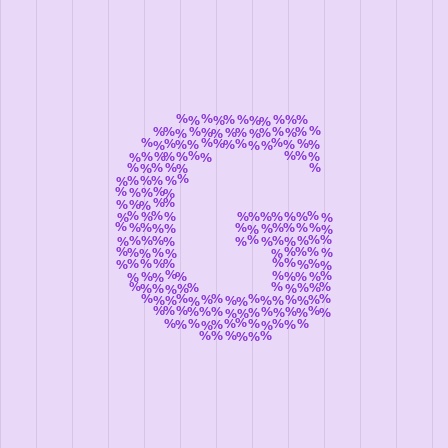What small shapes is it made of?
It is made of small percent signs.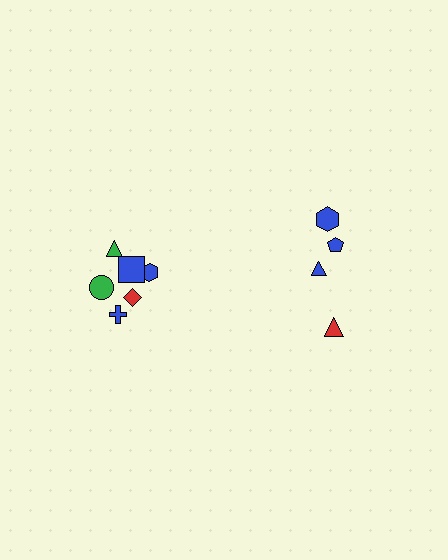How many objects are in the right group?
There are 4 objects.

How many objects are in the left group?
There are 6 objects.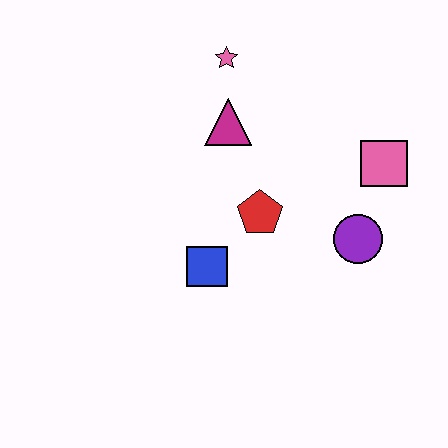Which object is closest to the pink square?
The purple circle is closest to the pink square.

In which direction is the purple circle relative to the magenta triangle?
The purple circle is to the right of the magenta triangle.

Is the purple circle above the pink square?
No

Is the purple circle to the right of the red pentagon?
Yes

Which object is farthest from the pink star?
The purple circle is farthest from the pink star.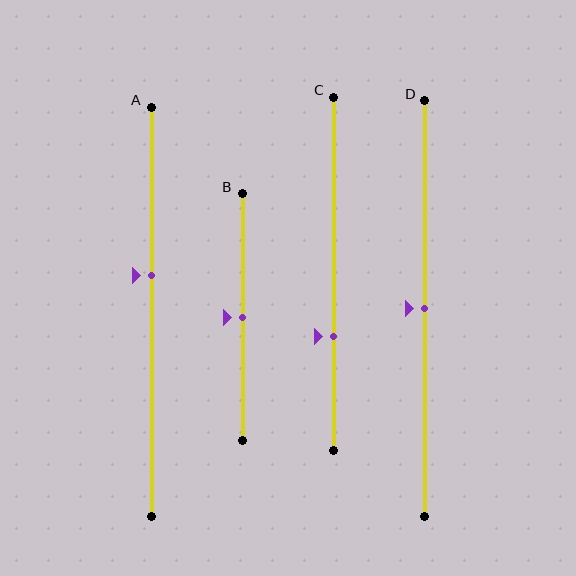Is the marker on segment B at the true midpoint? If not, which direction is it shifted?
Yes, the marker on segment B is at the true midpoint.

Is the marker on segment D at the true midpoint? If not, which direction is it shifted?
Yes, the marker on segment D is at the true midpoint.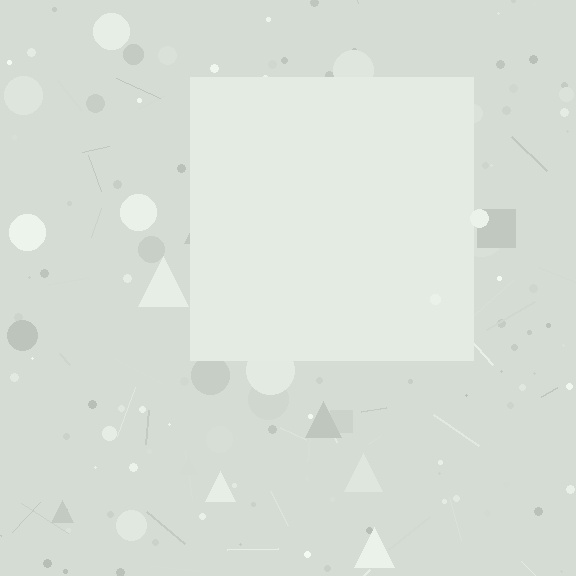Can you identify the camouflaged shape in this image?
The camouflaged shape is a square.